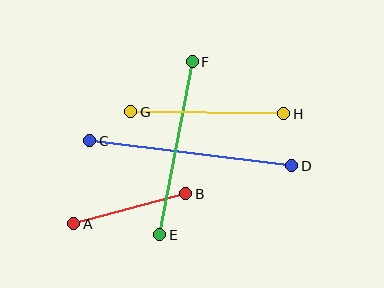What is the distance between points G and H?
The distance is approximately 153 pixels.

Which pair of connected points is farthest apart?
Points C and D are farthest apart.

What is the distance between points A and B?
The distance is approximately 116 pixels.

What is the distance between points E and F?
The distance is approximately 176 pixels.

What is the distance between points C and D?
The distance is approximately 204 pixels.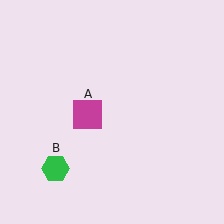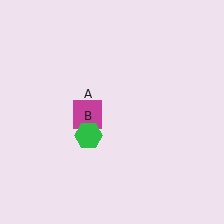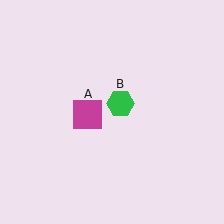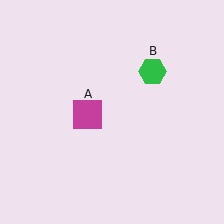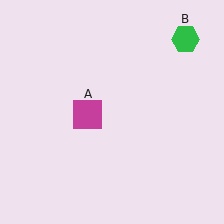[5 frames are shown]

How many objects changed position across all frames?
1 object changed position: green hexagon (object B).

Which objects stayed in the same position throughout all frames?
Magenta square (object A) remained stationary.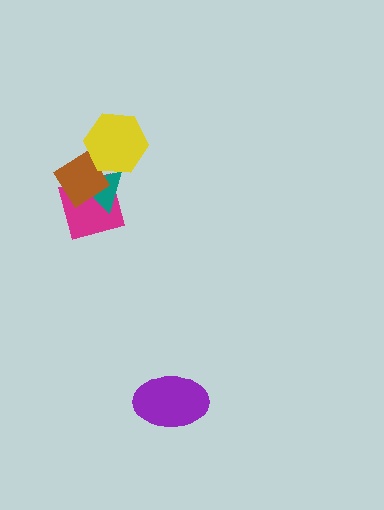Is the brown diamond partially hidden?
Yes, it is partially covered by another shape.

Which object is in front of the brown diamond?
The yellow hexagon is in front of the brown diamond.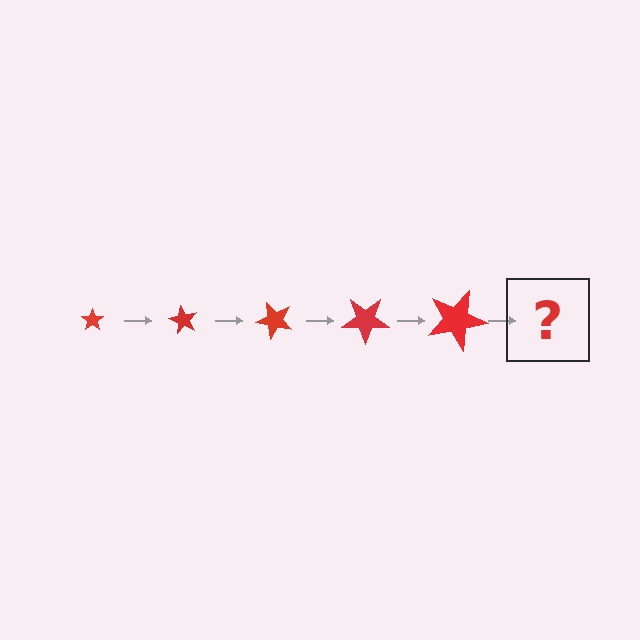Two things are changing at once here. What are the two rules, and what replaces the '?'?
The two rules are that the star grows larger each step and it rotates 60 degrees each step. The '?' should be a star, larger than the previous one and rotated 300 degrees from the start.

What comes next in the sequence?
The next element should be a star, larger than the previous one and rotated 300 degrees from the start.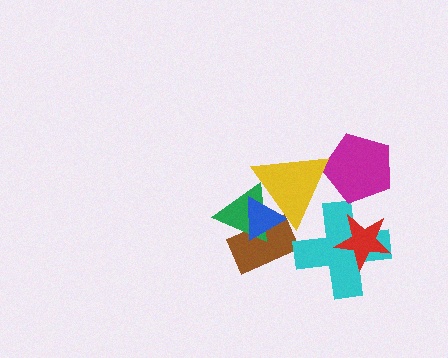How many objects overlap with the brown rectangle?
3 objects overlap with the brown rectangle.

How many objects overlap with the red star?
1 object overlaps with the red star.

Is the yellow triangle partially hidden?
No, no other shape covers it.